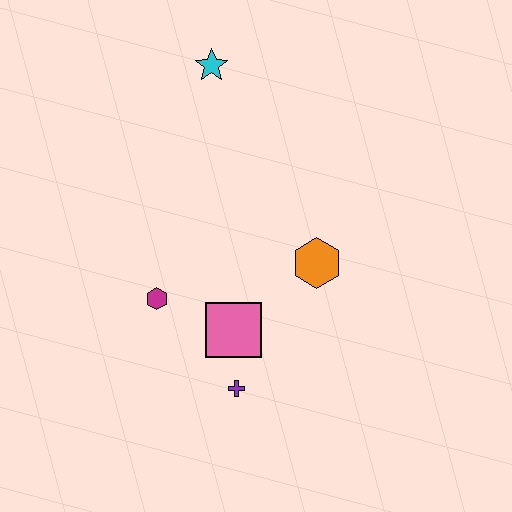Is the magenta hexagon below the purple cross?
No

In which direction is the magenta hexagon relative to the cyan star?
The magenta hexagon is below the cyan star.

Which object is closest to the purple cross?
The pink square is closest to the purple cross.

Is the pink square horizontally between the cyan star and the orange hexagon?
Yes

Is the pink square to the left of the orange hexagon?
Yes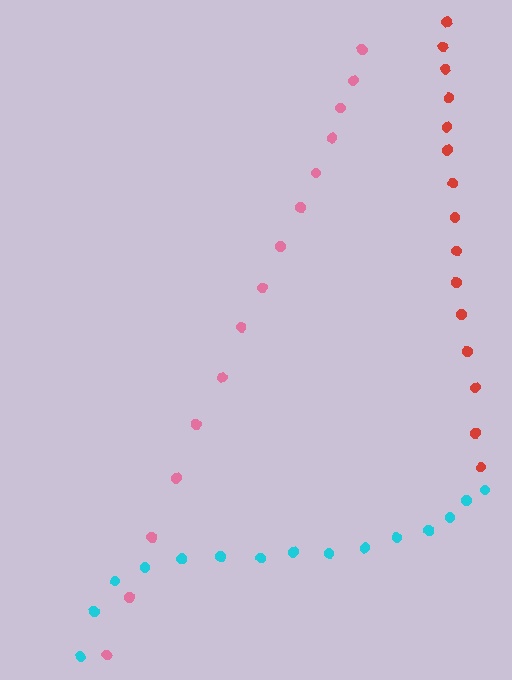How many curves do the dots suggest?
There are 3 distinct paths.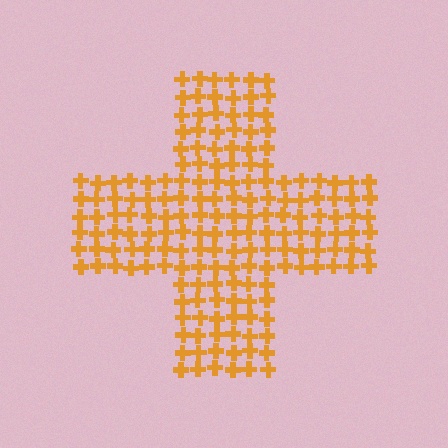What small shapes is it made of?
It is made of small crosses.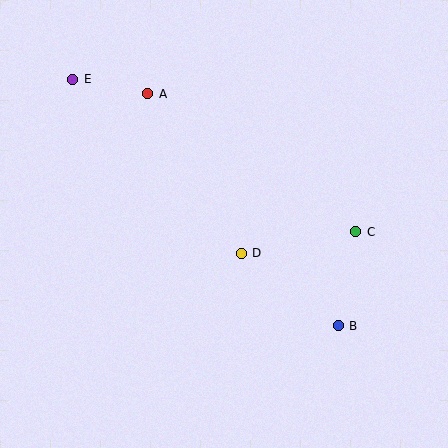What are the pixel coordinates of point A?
Point A is at (148, 94).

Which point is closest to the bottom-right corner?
Point B is closest to the bottom-right corner.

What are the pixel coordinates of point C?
Point C is at (356, 232).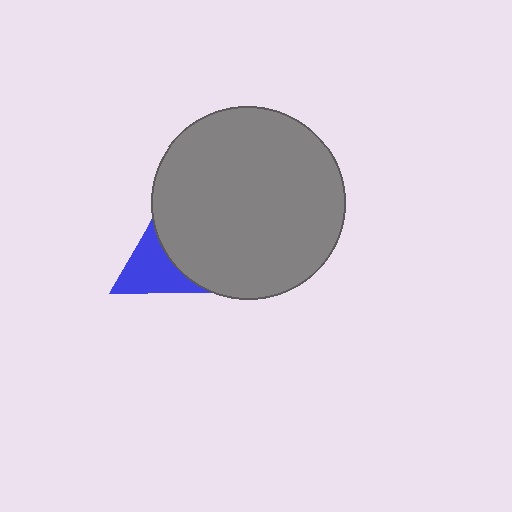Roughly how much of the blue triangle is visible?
About half of it is visible (roughly 54%).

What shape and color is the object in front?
The object in front is a gray circle.